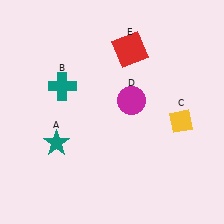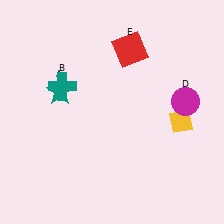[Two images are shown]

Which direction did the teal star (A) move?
The teal star (A) moved up.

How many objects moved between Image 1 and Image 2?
2 objects moved between the two images.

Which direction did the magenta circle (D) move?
The magenta circle (D) moved right.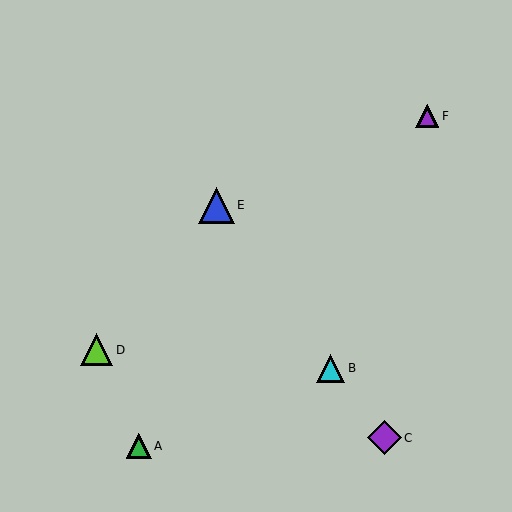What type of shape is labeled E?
Shape E is a blue triangle.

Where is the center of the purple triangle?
The center of the purple triangle is at (427, 116).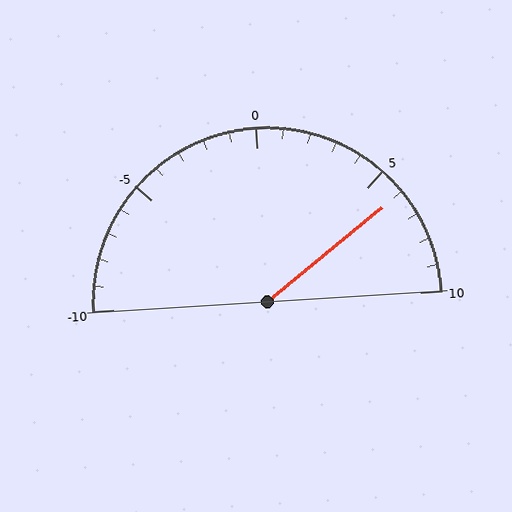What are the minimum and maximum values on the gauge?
The gauge ranges from -10 to 10.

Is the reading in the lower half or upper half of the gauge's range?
The reading is in the upper half of the range (-10 to 10).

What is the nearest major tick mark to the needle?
The nearest major tick mark is 5.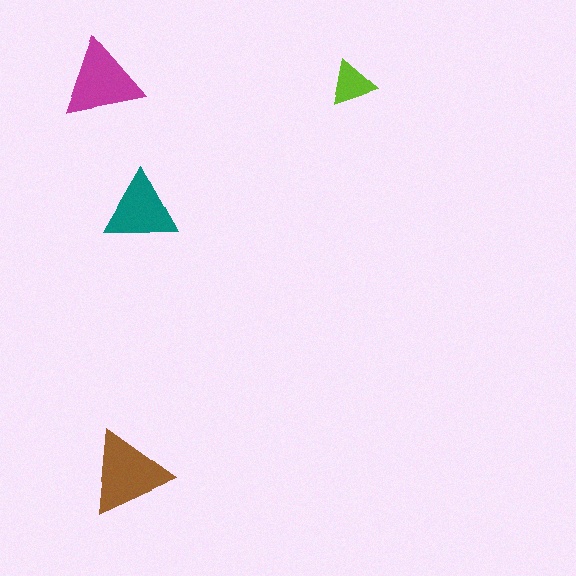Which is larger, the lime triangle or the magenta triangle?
The magenta one.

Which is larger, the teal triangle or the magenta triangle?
The magenta one.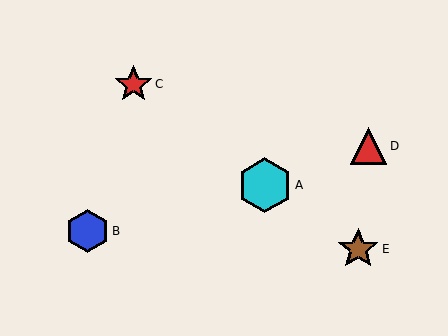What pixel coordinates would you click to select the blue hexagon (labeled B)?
Click at (88, 231) to select the blue hexagon B.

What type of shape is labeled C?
Shape C is a red star.